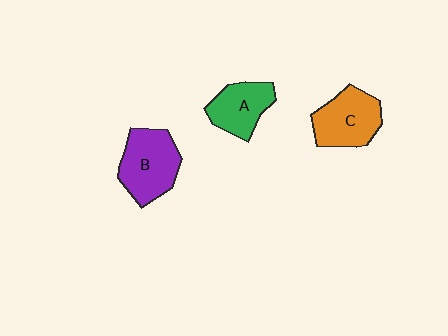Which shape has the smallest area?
Shape A (green).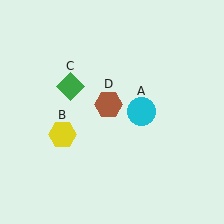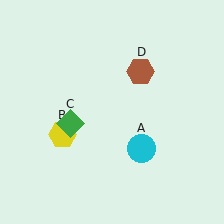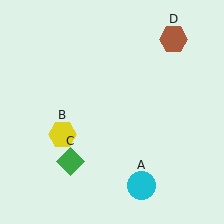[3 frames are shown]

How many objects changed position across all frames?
3 objects changed position: cyan circle (object A), green diamond (object C), brown hexagon (object D).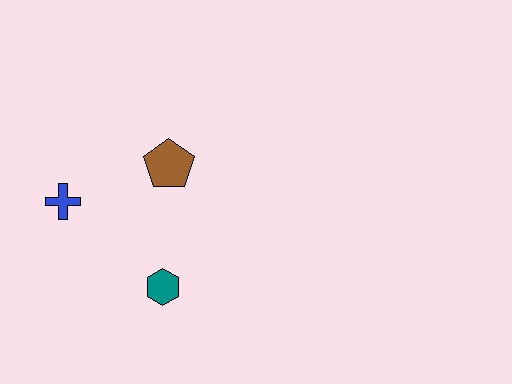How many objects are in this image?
There are 3 objects.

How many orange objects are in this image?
There are no orange objects.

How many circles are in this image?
There are no circles.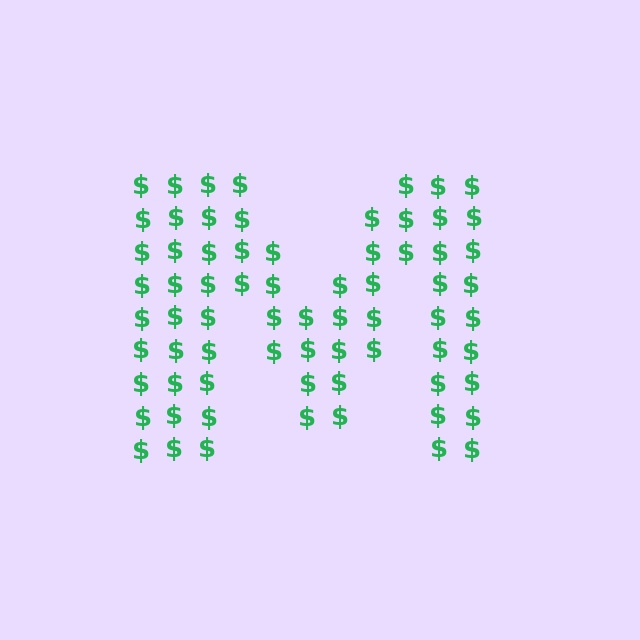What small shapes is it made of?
It is made of small dollar signs.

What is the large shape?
The large shape is the letter M.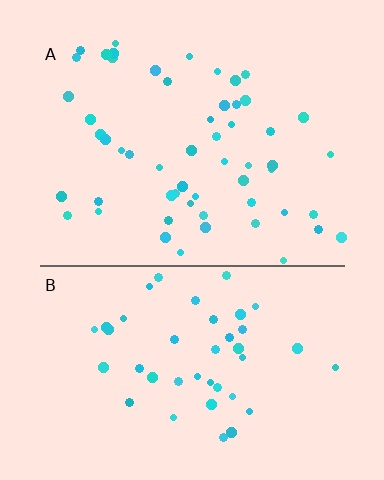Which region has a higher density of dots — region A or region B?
A (the top).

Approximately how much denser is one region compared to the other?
Approximately 1.3× — region A over region B.